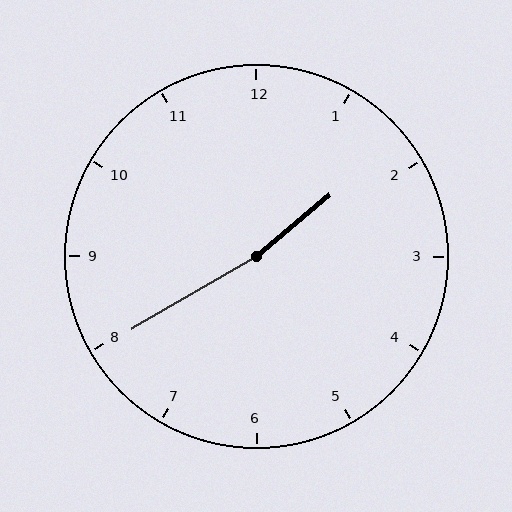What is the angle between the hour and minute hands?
Approximately 170 degrees.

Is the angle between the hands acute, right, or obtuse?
It is obtuse.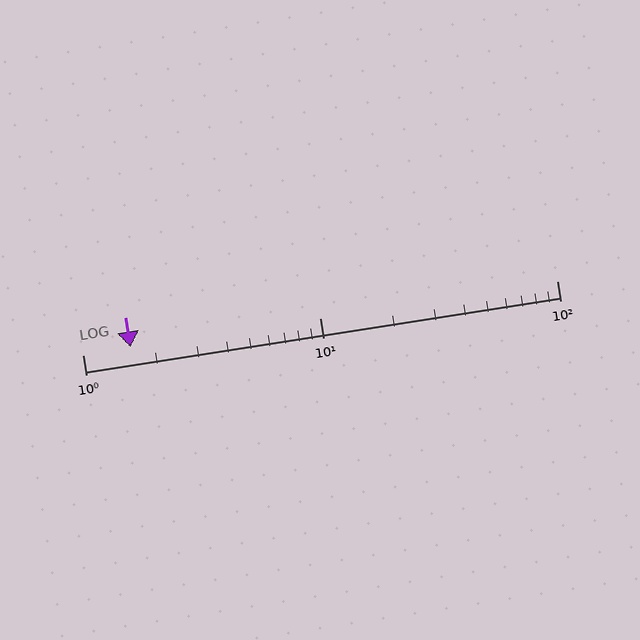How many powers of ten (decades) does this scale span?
The scale spans 2 decades, from 1 to 100.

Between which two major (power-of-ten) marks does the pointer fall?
The pointer is between 1 and 10.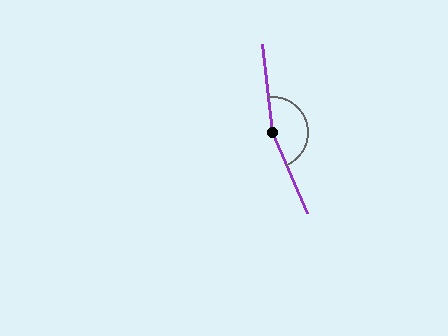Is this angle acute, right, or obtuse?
It is obtuse.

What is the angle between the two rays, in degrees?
Approximately 163 degrees.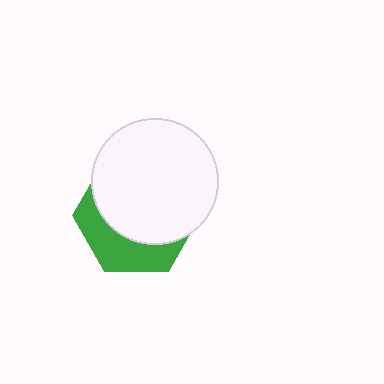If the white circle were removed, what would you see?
You would see the complete green hexagon.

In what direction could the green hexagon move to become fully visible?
The green hexagon could move down. That would shift it out from behind the white circle entirely.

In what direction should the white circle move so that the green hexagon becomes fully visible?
The white circle should move up. That is the shortest direction to clear the overlap and leave the green hexagon fully visible.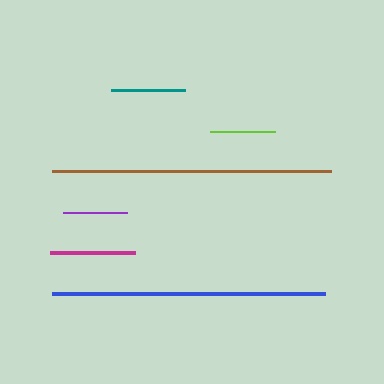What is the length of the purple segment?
The purple segment is approximately 64 pixels long.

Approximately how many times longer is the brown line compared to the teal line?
The brown line is approximately 3.8 times the length of the teal line.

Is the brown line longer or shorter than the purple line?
The brown line is longer than the purple line.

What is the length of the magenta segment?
The magenta segment is approximately 84 pixels long.